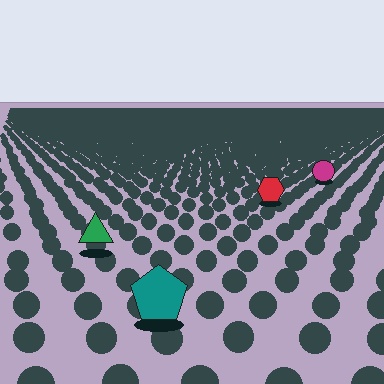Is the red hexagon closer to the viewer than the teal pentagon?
No. The teal pentagon is closer — you can tell from the texture gradient: the ground texture is coarser near it.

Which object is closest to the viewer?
The teal pentagon is closest. The texture marks near it are larger and more spread out.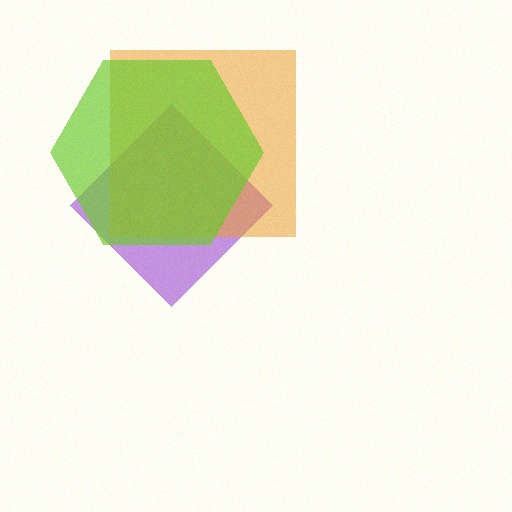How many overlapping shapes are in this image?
There are 3 overlapping shapes in the image.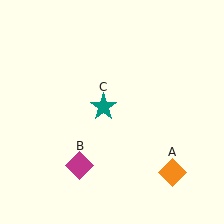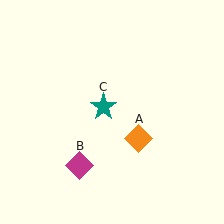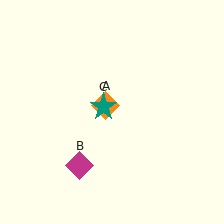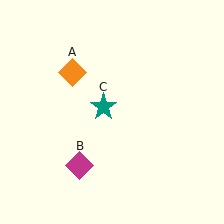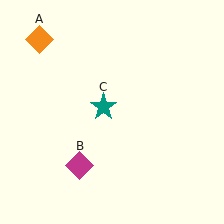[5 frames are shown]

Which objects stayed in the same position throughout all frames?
Magenta diamond (object B) and teal star (object C) remained stationary.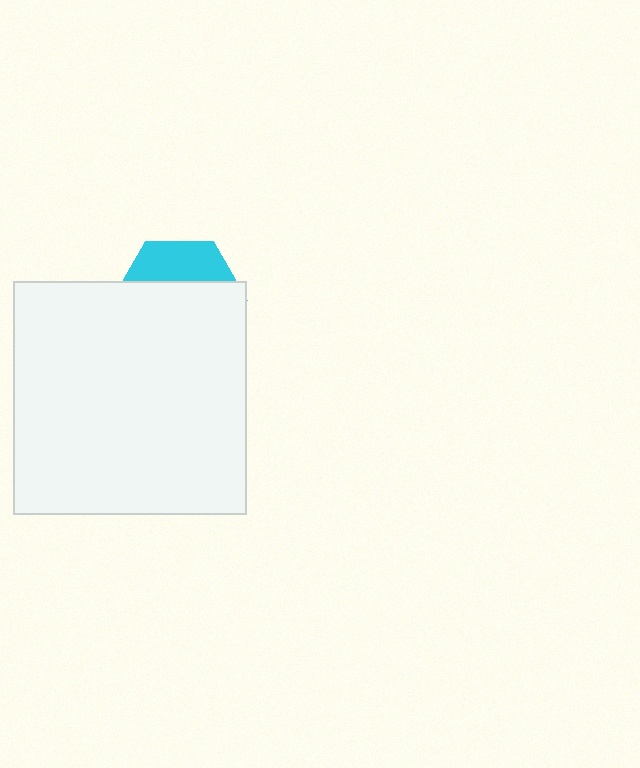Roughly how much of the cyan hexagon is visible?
A small part of it is visible (roughly 30%).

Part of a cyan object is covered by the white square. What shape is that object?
It is a hexagon.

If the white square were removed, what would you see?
You would see the complete cyan hexagon.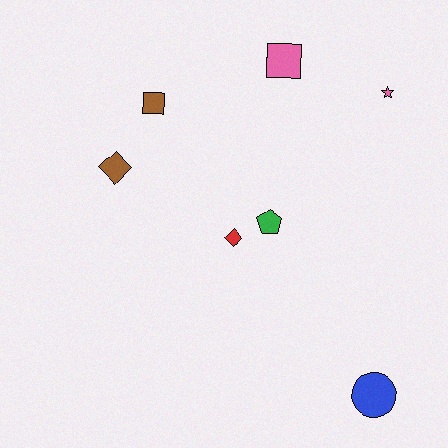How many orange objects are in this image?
There are no orange objects.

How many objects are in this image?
There are 7 objects.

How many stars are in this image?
There is 1 star.